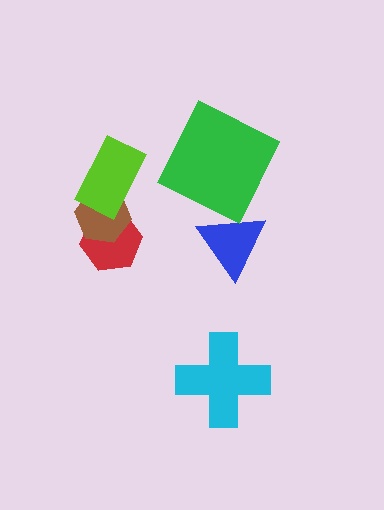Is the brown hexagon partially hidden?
Yes, it is partially covered by another shape.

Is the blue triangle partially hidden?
No, no other shape covers it.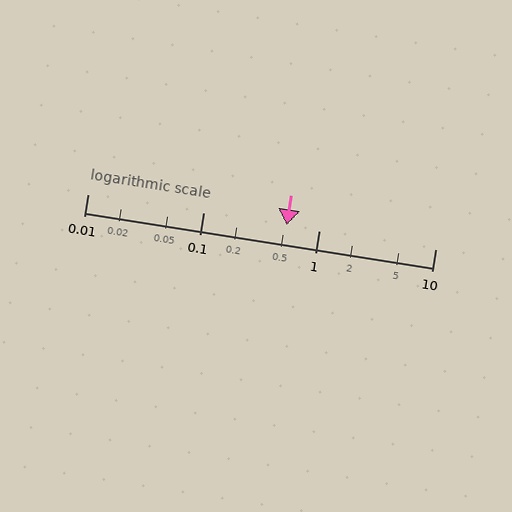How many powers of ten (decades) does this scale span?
The scale spans 3 decades, from 0.01 to 10.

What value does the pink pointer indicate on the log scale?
The pointer indicates approximately 0.52.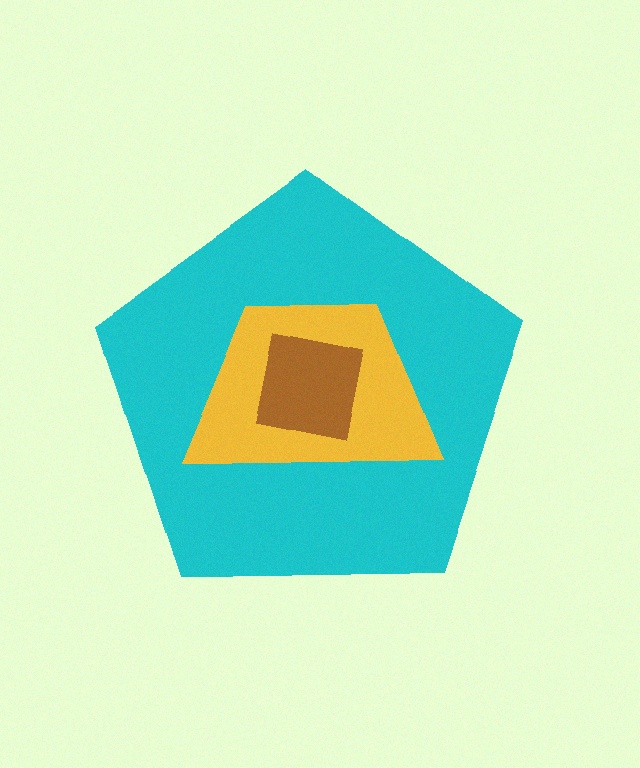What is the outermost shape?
The cyan pentagon.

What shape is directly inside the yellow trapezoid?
The brown square.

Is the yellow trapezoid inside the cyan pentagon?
Yes.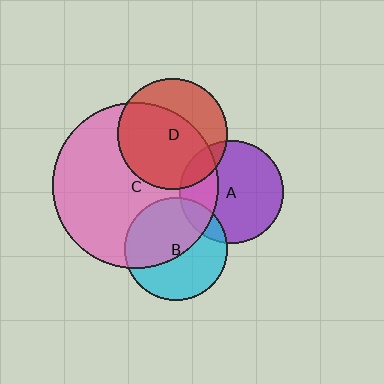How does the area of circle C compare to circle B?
Approximately 2.6 times.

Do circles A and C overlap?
Yes.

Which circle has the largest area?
Circle C (pink).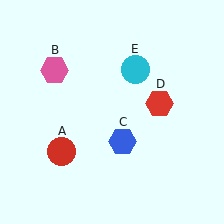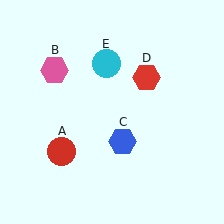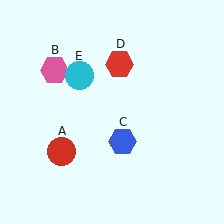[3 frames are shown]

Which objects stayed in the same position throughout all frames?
Red circle (object A) and pink hexagon (object B) and blue hexagon (object C) remained stationary.